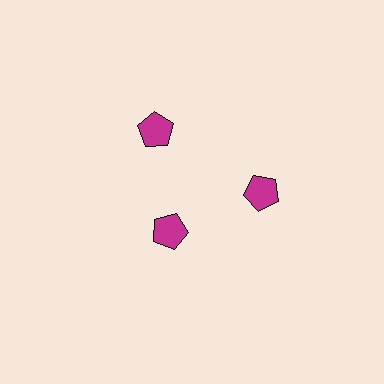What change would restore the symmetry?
The symmetry would be restored by moving it outward, back onto the ring so that all 3 pentagons sit at equal angles and equal distance from the center.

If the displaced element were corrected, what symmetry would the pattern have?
It would have 3-fold rotational symmetry — the pattern would map onto itself every 120 degrees.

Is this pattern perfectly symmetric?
No. The 3 magenta pentagons are arranged in a ring, but one element near the 7 o'clock position is pulled inward toward the center, breaking the 3-fold rotational symmetry.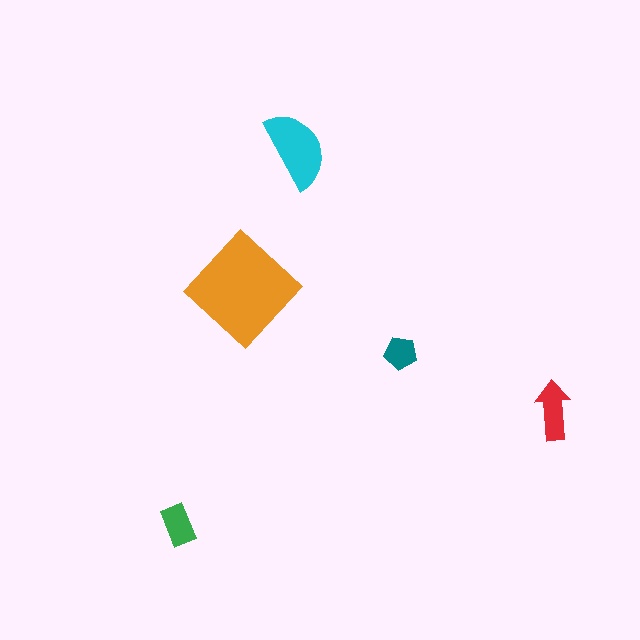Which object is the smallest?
The teal pentagon.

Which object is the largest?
The orange diamond.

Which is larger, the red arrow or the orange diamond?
The orange diamond.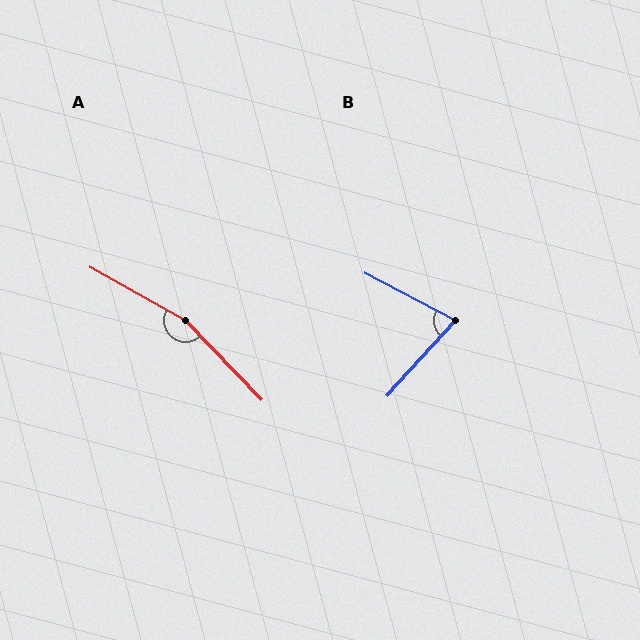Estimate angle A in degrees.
Approximately 163 degrees.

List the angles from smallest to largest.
B (75°), A (163°).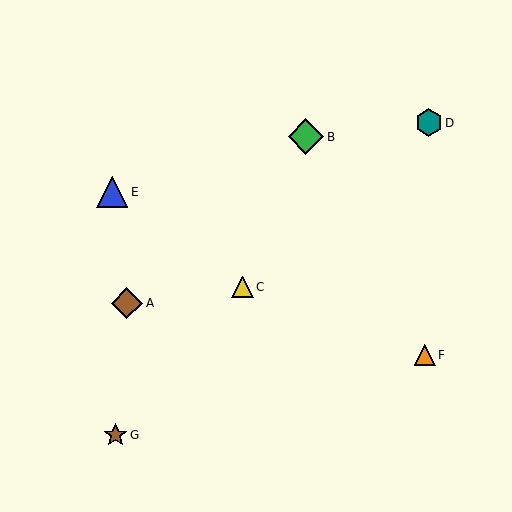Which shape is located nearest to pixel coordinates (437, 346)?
The orange triangle (labeled F) at (425, 355) is nearest to that location.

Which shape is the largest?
The green diamond (labeled B) is the largest.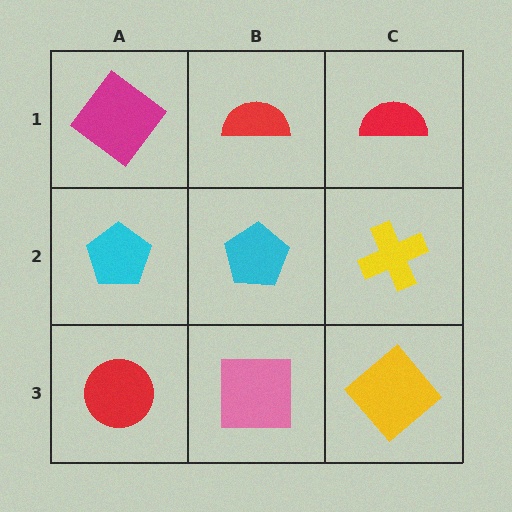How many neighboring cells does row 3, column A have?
2.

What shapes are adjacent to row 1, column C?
A yellow cross (row 2, column C), a red semicircle (row 1, column B).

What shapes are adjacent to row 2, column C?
A red semicircle (row 1, column C), a yellow diamond (row 3, column C), a cyan pentagon (row 2, column B).